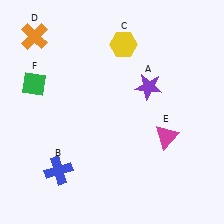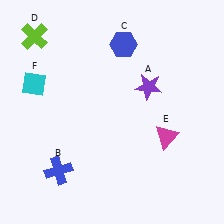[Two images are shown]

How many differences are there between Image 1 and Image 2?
There are 3 differences between the two images.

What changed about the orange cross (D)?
In Image 1, D is orange. In Image 2, it changed to lime.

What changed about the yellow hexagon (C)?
In Image 1, C is yellow. In Image 2, it changed to blue.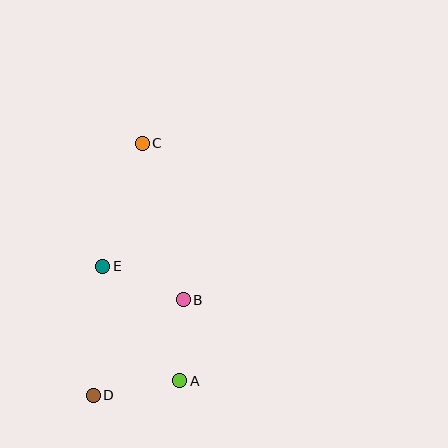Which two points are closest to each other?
Points A and B are closest to each other.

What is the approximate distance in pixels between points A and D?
The distance between A and D is approximately 88 pixels.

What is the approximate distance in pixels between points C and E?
The distance between C and E is approximately 129 pixels.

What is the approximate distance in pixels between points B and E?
The distance between B and E is approximately 87 pixels.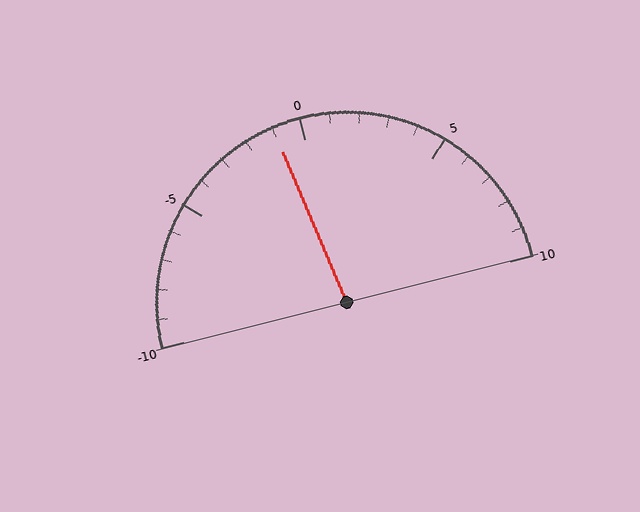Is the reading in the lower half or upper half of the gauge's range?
The reading is in the lower half of the range (-10 to 10).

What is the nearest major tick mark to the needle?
The nearest major tick mark is 0.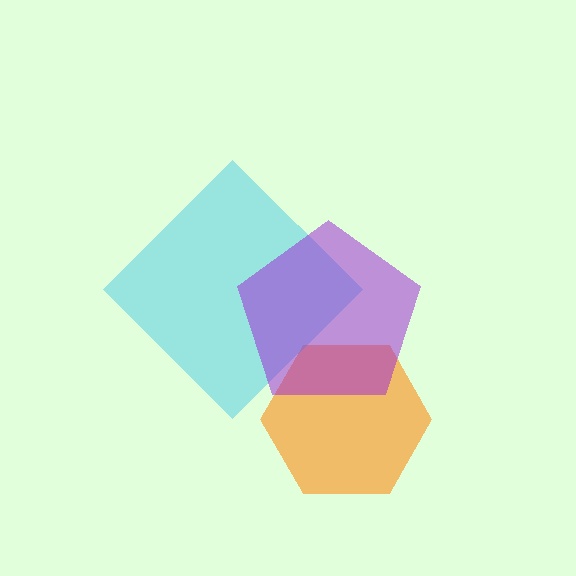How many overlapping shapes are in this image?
There are 3 overlapping shapes in the image.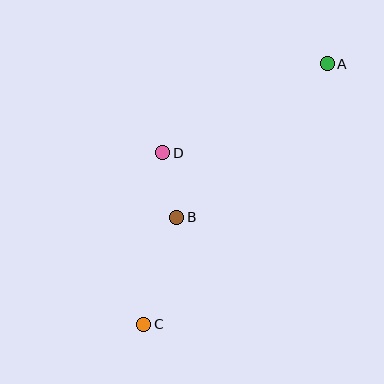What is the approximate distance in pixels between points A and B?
The distance between A and B is approximately 215 pixels.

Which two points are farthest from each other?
Points A and C are farthest from each other.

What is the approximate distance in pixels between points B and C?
The distance between B and C is approximately 112 pixels.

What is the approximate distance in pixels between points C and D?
The distance between C and D is approximately 173 pixels.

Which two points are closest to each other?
Points B and D are closest to each other.